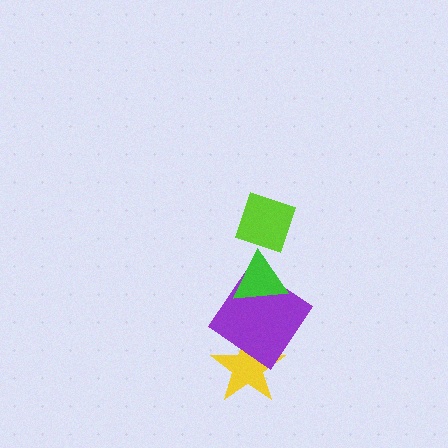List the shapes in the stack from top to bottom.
From top to bottom: the lime diamond, the green triangle, the purple diamond, the yellow star.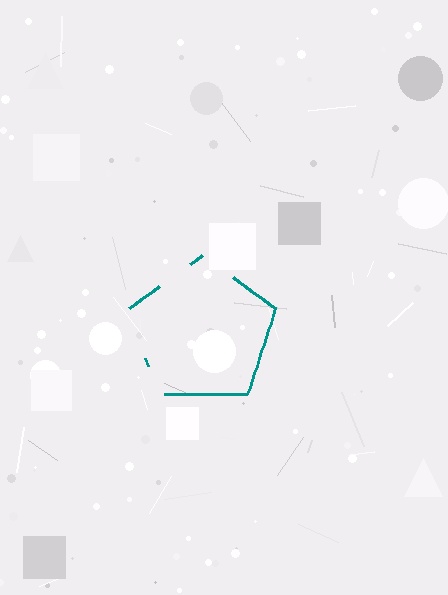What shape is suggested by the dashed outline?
The dashed outline suggests a pentagon.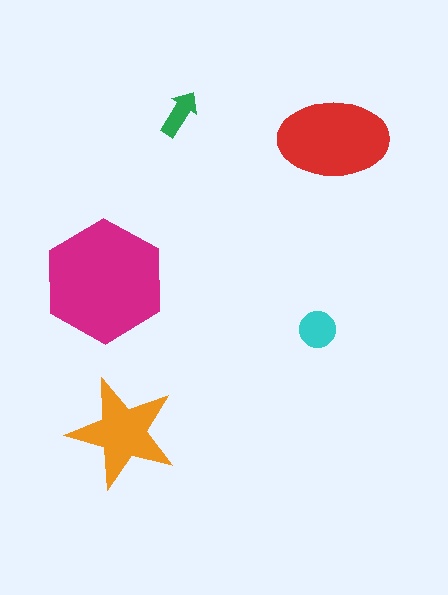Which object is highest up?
The green arrow is topmost.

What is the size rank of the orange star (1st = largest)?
3rd.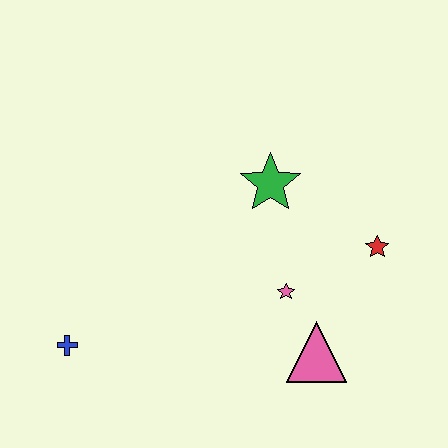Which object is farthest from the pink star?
The blue cross is farthest from the pink star.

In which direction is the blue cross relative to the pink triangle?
The blue cross is to the left of the pink triangle.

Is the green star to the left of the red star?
Yes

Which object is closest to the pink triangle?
The pink star is closest to the pink triangle.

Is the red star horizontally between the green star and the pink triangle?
No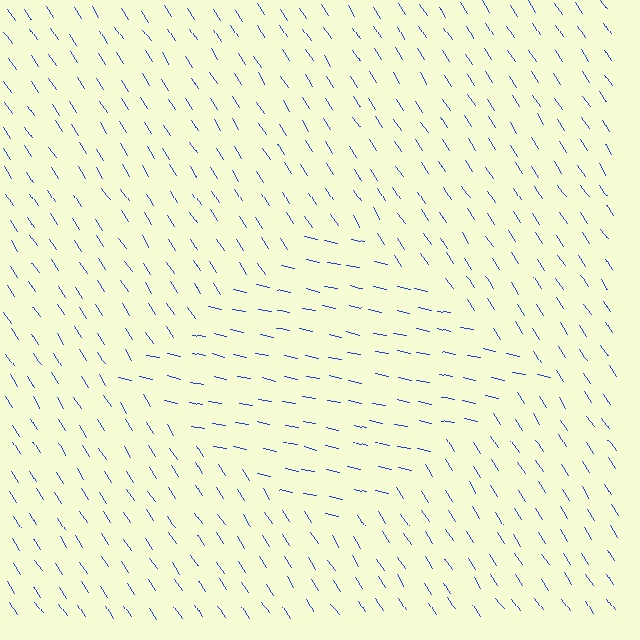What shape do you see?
I see a diamond.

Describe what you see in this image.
The image is filled with small blue line segments. A diamond region in the image has lines oriented differently from the surrounding lines, creating a visible texture boundary.